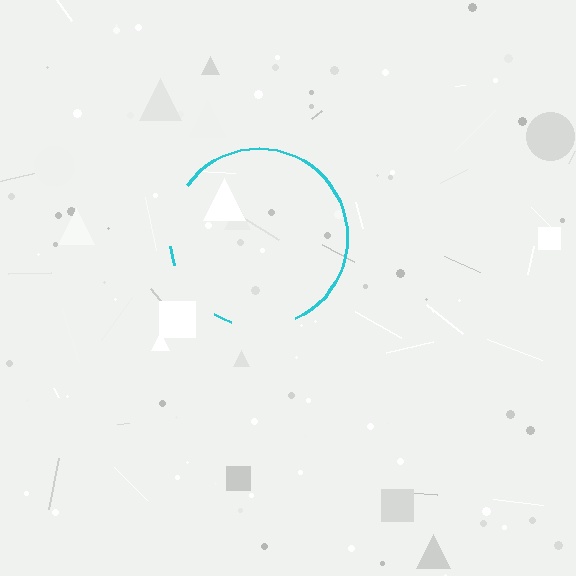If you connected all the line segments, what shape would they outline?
They would outline a circle.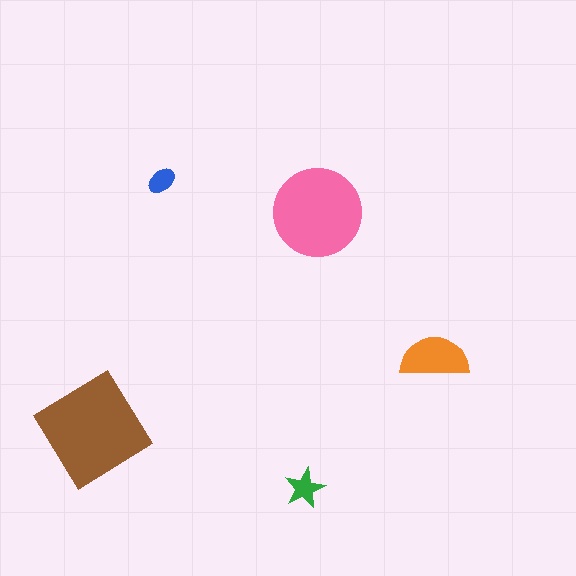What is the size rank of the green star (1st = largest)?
4th.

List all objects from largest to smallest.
The brown diamond, the pink circle, the orange semicircle, the green star, the blue ellipse.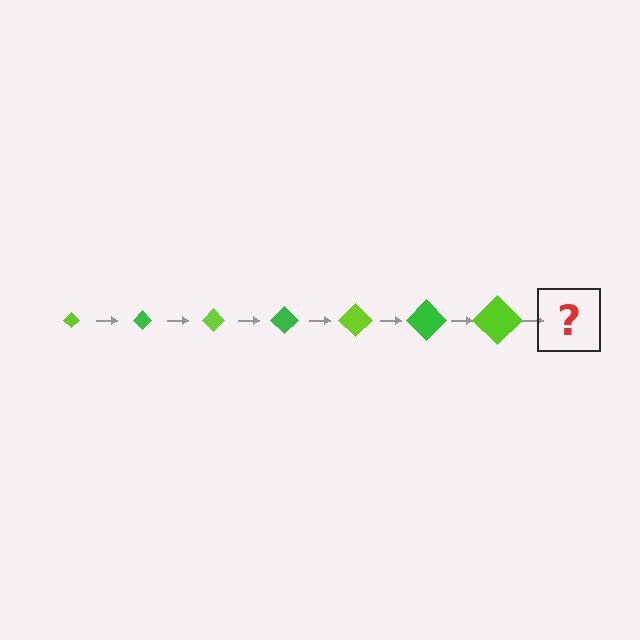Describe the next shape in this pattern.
It should be a green diamond, larger than the previous one.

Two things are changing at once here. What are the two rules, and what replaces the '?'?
The two rules are that the diamond grows larger each step and the color cycles through lime and green. The '?' should be a green diamond, larger than the previous one.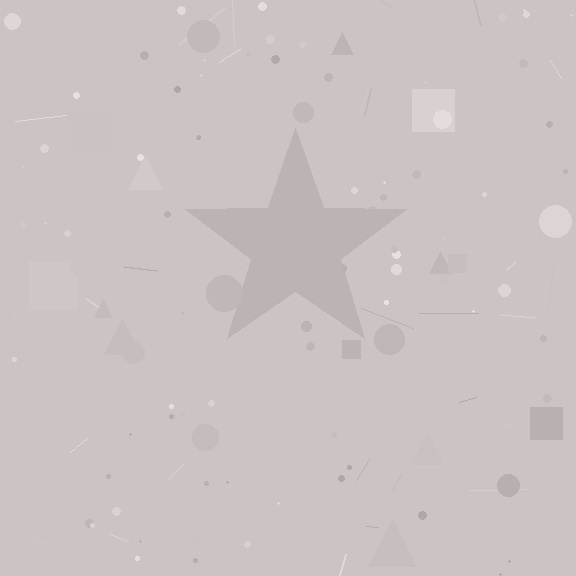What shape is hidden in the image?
A star is hidden in the image.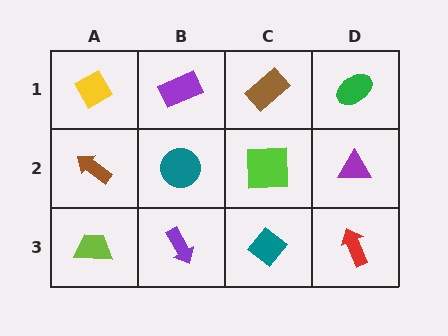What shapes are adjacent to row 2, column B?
A purple rectangle (row 1, column B), a purple arrow (row 3, column B), a brown arrow (row 2, column A), a lime square (row 2, column C).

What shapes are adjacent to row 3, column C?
A lime square (row 2, column C), a purple arrow (row 3, column B), a red arrow (row 3, column D).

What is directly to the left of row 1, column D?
A brown rectangle.